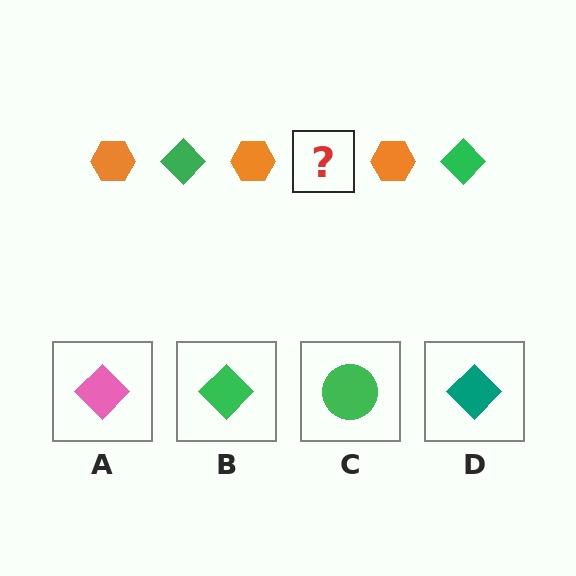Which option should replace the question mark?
Option B.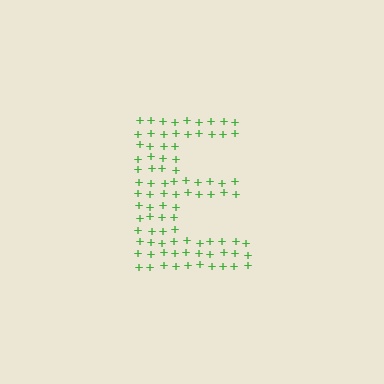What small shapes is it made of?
It is made of small plus signs.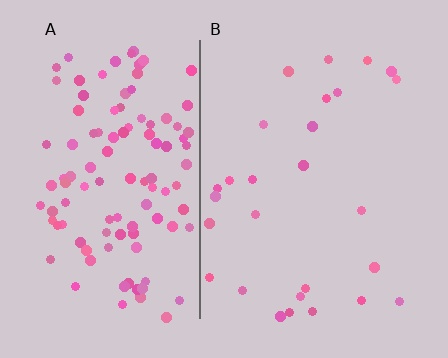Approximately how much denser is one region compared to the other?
Approximately 4.1× — region A over region B.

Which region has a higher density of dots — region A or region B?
A (the left).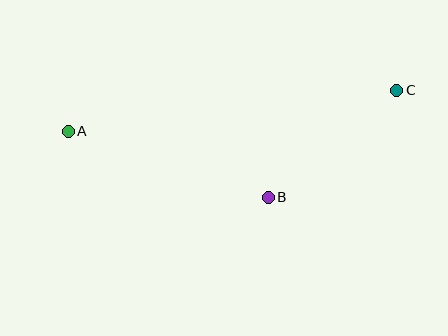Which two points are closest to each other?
Points B and C are closest to each other.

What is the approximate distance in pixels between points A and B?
The distance between A and B is approximately 211 pixels.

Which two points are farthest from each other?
Points A and C are farthest from each other.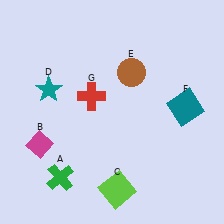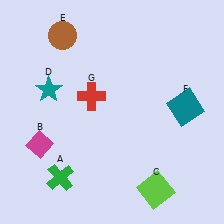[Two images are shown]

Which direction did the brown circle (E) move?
The brown circle (E) moved left.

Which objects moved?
The objects that moved are: the lime square (C), the brown circle (E).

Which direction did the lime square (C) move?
The lime square (C) moved right.